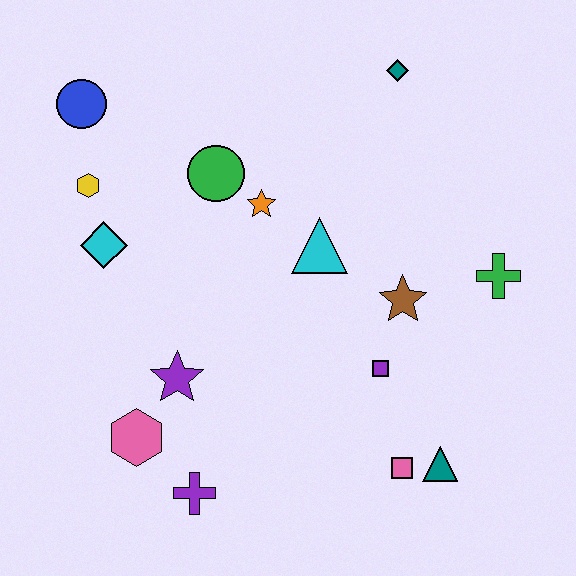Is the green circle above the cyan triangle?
Yes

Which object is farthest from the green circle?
The teal triangle is farthest from the green circle.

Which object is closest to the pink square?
The teal triangle is closest to the pink square.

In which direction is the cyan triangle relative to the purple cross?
The cyan triangle is above the purple cross.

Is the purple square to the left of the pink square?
Yes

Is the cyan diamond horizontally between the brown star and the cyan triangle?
No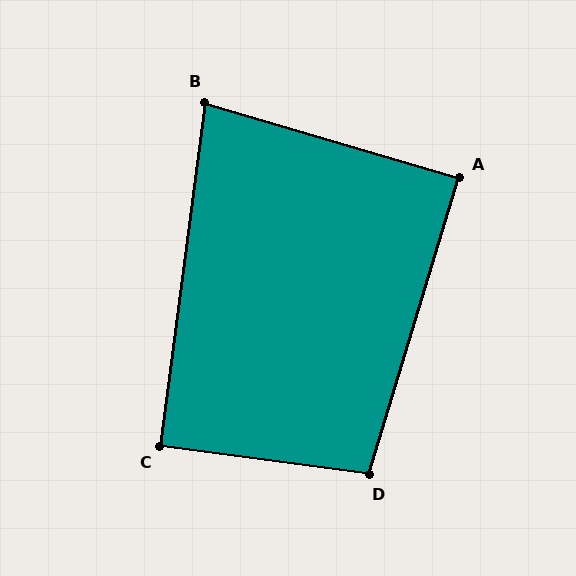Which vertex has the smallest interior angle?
B, at approximately 81 degrees.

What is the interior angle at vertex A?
Approximately 90 degrees (approximately right).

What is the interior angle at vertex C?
Approximately 90 degrees (approximately right).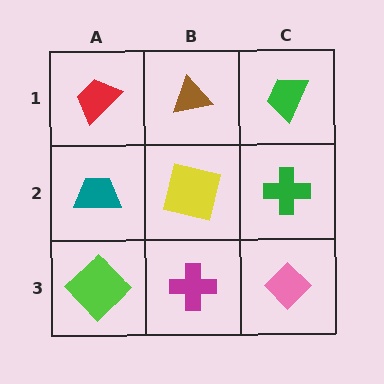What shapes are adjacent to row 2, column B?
A brown triangle (row 1, column B), a magenta cross (row 3, column B), a teal trapezoid (row 2, column A), a green cross (row 2, column C).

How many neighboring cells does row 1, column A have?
2.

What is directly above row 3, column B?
A yellow square.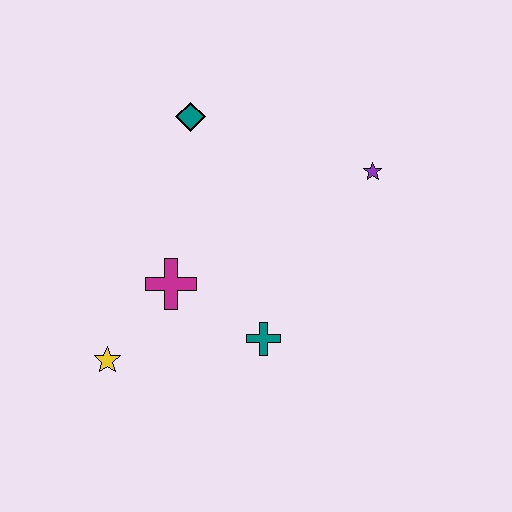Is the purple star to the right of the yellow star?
Yes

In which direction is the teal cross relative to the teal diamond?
The teal cross is below the teal diamond.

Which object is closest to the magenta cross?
The yellow star is closest to the magenta cross.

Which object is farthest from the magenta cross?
The purple star is farthest from the magenta cross.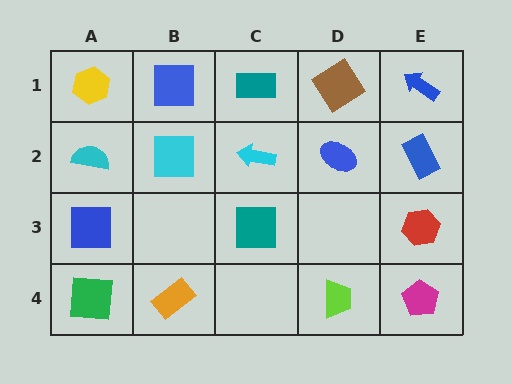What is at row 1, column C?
A teal rectangle.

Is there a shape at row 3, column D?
No, that cell is empty.